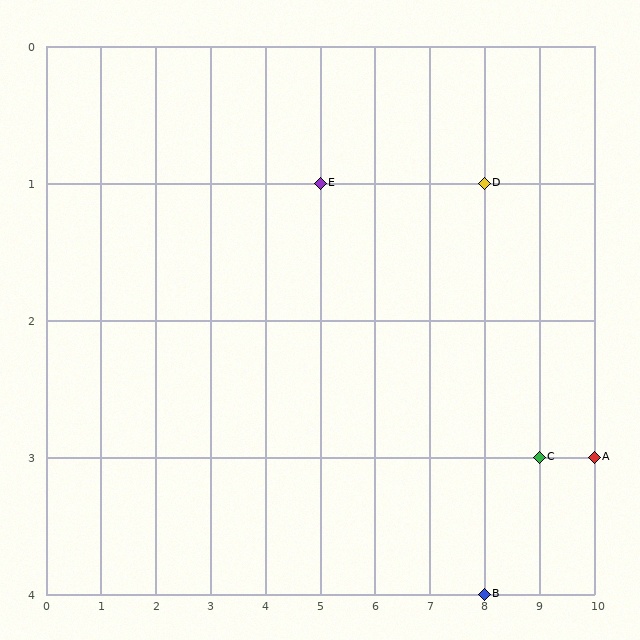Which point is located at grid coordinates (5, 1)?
Point E is at (5, 1).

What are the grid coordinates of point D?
Point D is at grid coordinates (8, 1).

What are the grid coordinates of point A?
Point A is at grid coordinates (10, 3).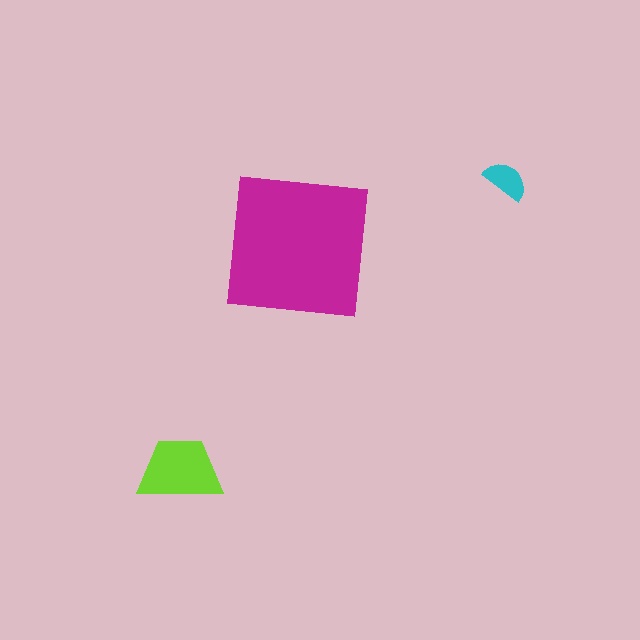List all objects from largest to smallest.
The magenta square, the lime trapezoid, the cyan semicircle.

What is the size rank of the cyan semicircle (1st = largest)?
3rd.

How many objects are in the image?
There are 3 objects in the image.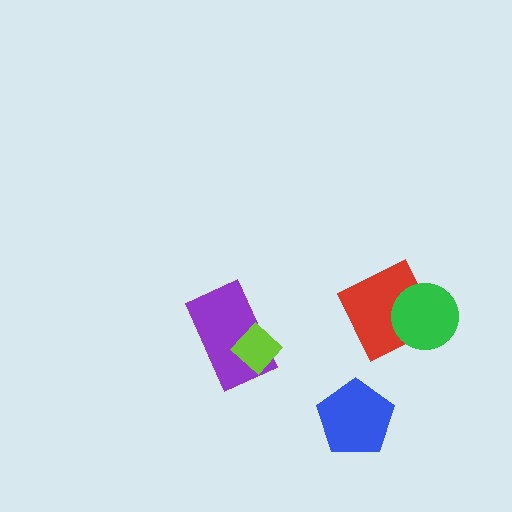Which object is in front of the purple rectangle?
The lime diamond is in front of the purple rectangle.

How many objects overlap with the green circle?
1 object overlaps with the green circle.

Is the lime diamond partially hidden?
No, no other shape covers it.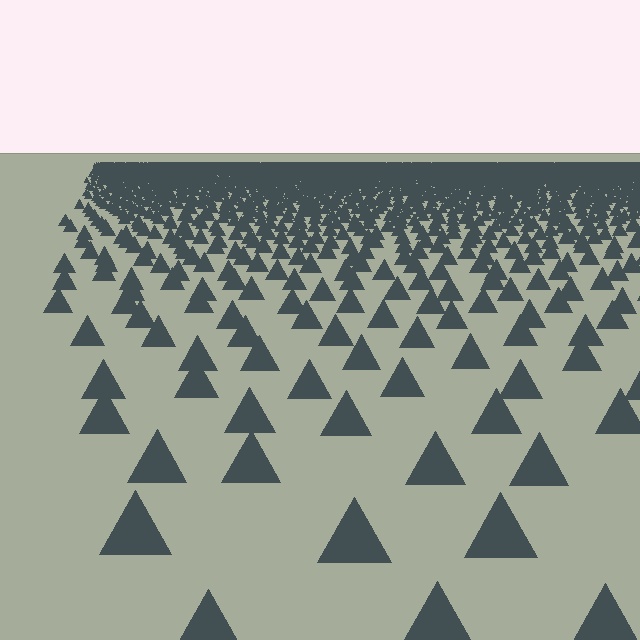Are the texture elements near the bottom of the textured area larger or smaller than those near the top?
Larger. Near the bottom, elements are closer to the viewer and appear at a bigger on-screen size.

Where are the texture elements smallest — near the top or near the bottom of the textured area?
Near the top.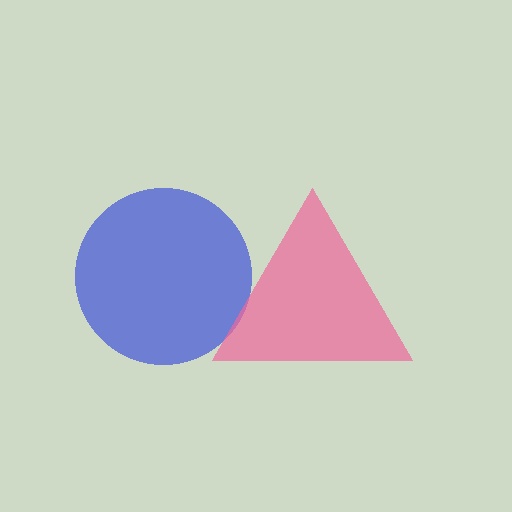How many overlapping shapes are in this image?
There are 2 overlapping shapes in the image.